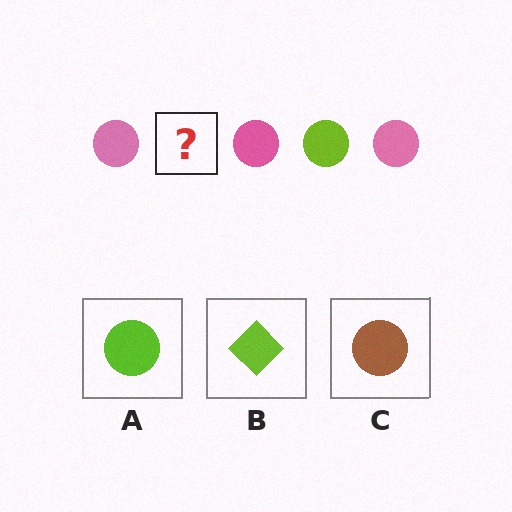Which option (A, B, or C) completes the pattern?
A.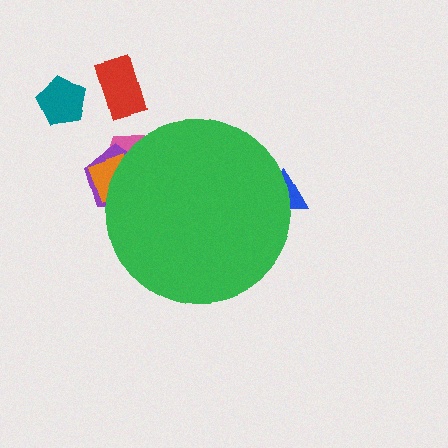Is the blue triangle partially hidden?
Yes, the blue triangle is partially hidden behind the green circle.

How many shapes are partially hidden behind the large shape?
4 shapes are partially hidden.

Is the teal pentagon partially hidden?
No, the teal pentagon is fully visible.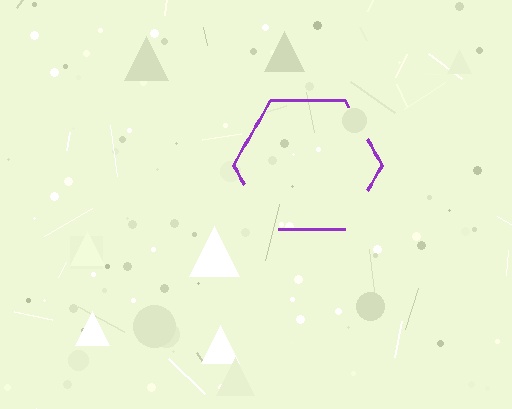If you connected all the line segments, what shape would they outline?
They would outline a hexagon.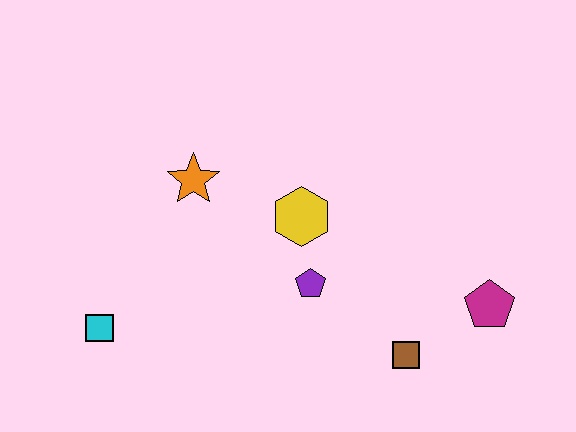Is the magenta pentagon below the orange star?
Yes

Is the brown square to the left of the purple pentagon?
No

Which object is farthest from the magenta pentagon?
The cyan square is farthest from the magenta pentagon.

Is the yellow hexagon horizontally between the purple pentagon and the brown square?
No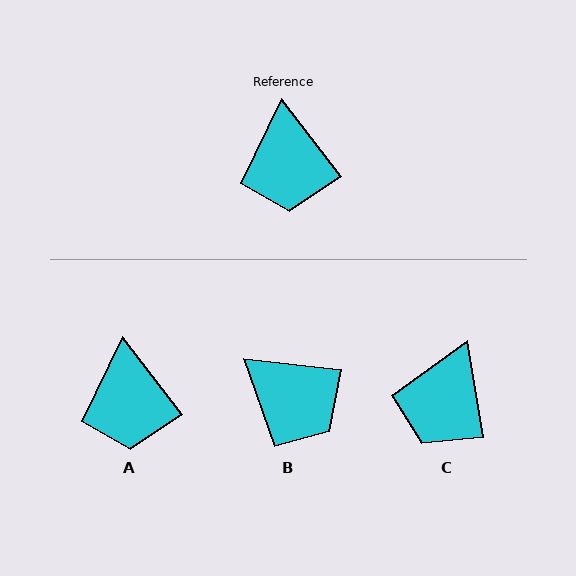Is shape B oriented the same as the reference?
No, it is off by about 46 degrees.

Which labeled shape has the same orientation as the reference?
A.